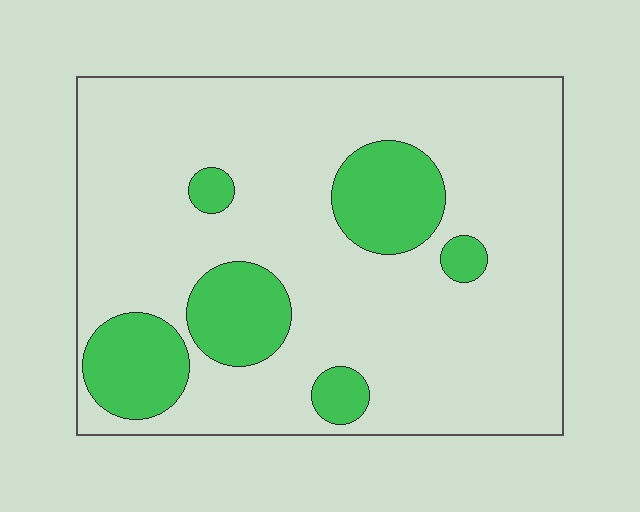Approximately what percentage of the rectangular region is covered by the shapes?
Approximately 20%.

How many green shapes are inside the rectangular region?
6.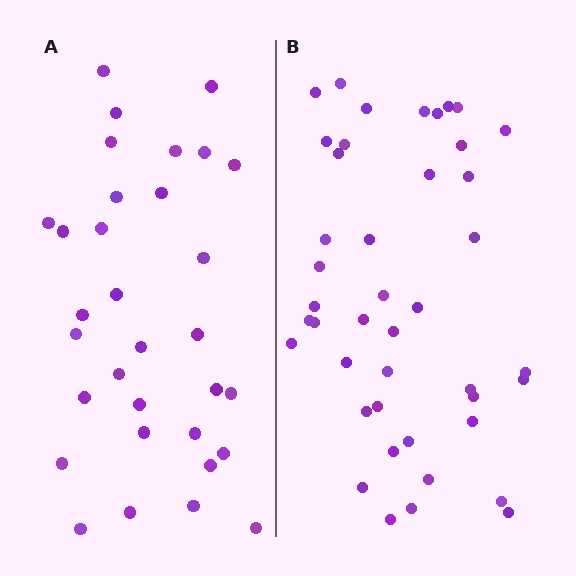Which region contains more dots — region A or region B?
Region B (the right region) has more dots.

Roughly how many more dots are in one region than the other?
Region B has roughly 12 or so more dots than region A.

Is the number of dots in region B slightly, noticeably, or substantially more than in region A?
Region B has noticeably more, but not dramatically so. The ratio is roughly 1.3 to 1.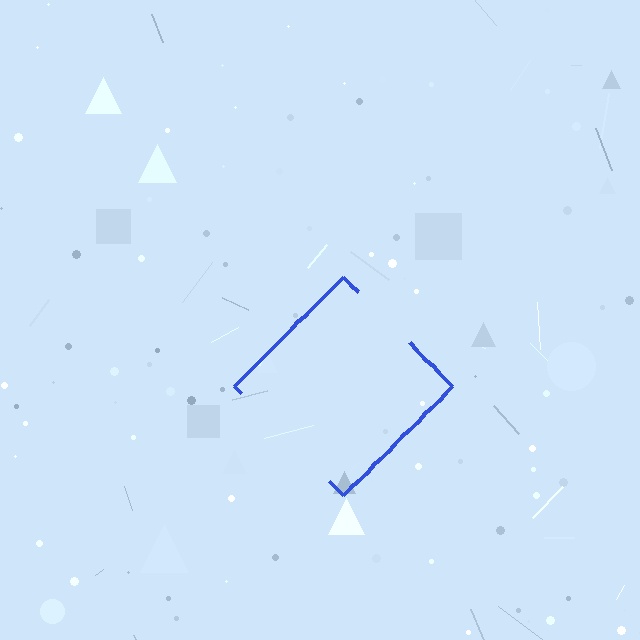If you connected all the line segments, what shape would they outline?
They would outline a diamond.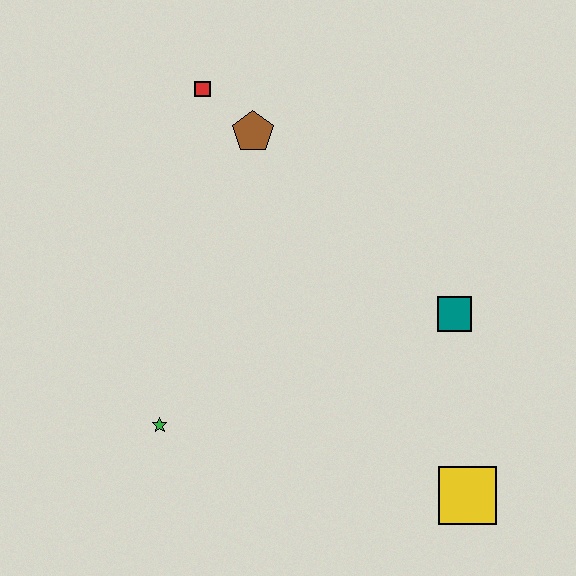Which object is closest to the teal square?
The yellow square is closest to the teal square.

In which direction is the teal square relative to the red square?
The teal square is to the right of the red square.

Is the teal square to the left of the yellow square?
Yes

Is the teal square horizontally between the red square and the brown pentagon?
No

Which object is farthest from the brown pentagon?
The yellow square is farthest from the brown pentagon.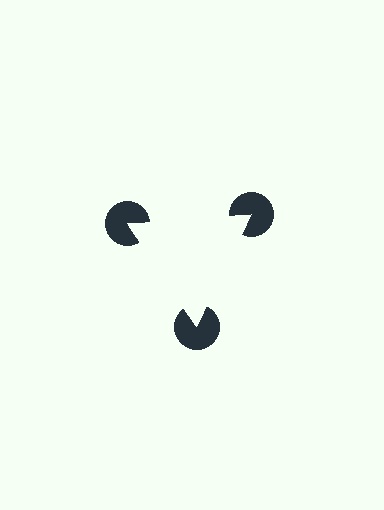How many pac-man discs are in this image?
There are 3 — one at each vertex of the illusory triangle.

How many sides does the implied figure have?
3 sides.